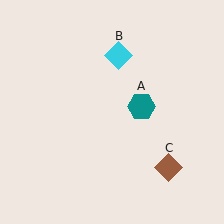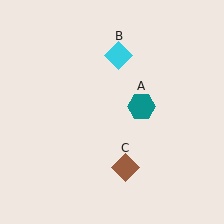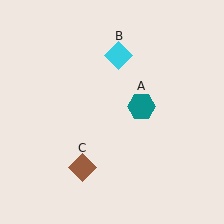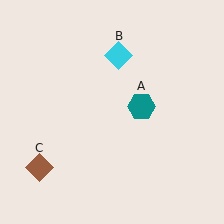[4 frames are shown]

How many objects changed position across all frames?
1 object changed position: brown diamond (object C).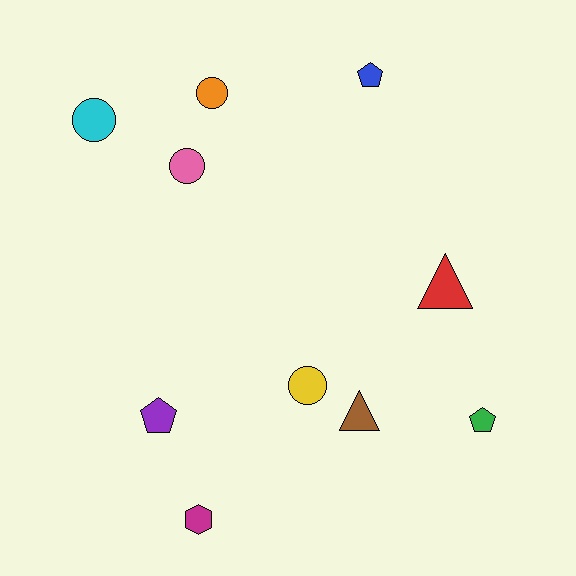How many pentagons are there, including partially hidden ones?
There are 3 pentagons.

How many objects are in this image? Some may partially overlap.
There are 10 objects.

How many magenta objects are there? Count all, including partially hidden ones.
There is 1 magenta object.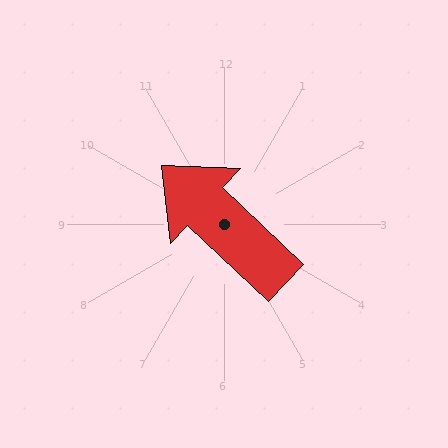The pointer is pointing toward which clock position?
Roughly 10 o'clock.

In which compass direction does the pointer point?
Northwest.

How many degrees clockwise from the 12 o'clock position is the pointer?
Approximately 313 degrees.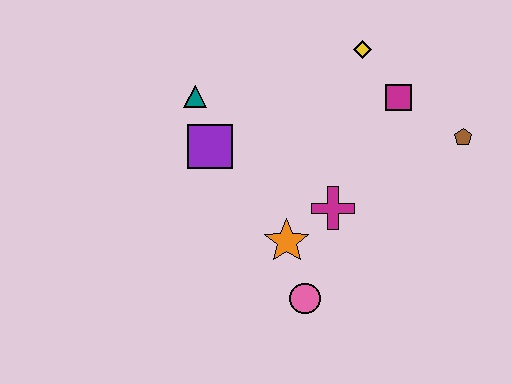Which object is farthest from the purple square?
The brown pentagon is farthest from the purple square.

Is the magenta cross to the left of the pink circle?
No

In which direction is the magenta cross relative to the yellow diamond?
The magenta cross is below the yellow diamond.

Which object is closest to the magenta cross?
The orange star is closest to the magenta cross.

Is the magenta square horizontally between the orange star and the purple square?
No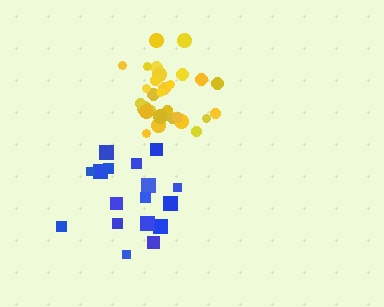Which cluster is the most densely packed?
Yellow.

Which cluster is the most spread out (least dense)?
Blue.